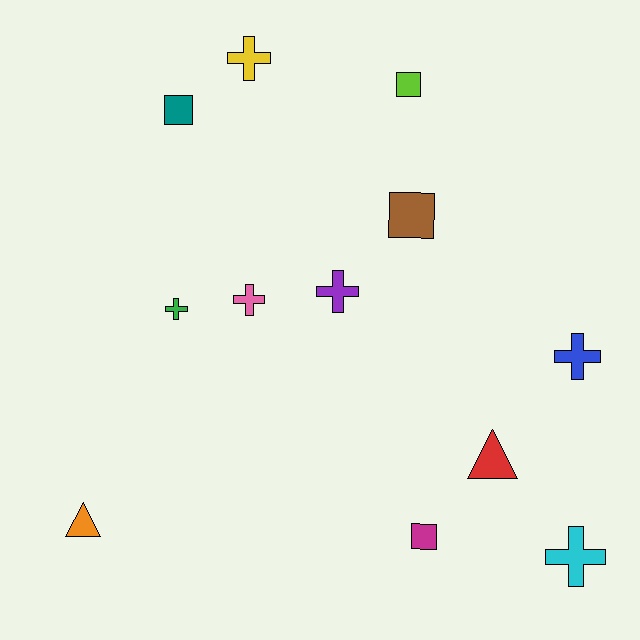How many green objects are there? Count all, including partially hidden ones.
There is 1 green object.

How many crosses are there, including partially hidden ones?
There are 6 crosses.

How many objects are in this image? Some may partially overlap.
There are 12 objects.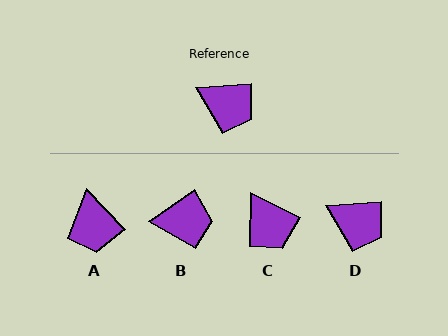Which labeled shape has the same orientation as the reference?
D.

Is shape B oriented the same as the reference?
No, it is off by about 30 degrees.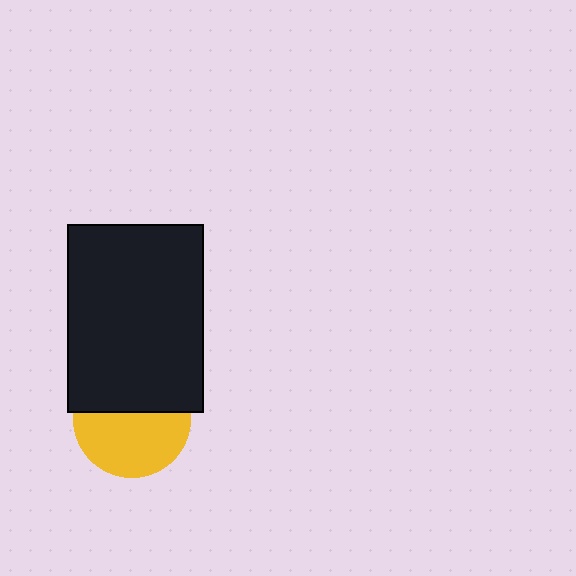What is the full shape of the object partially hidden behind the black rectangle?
The partially hidden object is a yellow circle.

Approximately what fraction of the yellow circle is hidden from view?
Roughly 44% of the yellow circle is hidden behind the black rectangle.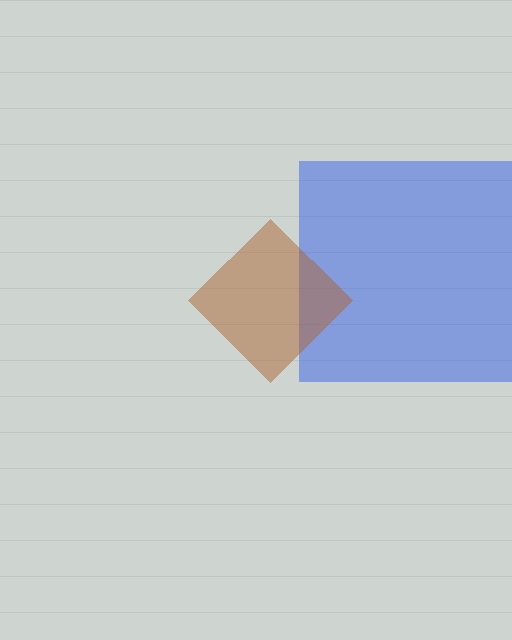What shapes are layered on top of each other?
The layered shapes are: a blue square, a brown diamond.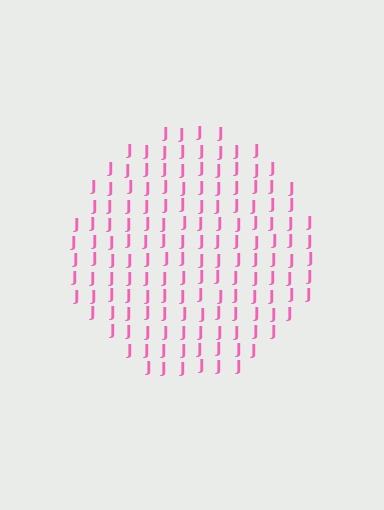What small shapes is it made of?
It is made of small letter J's.